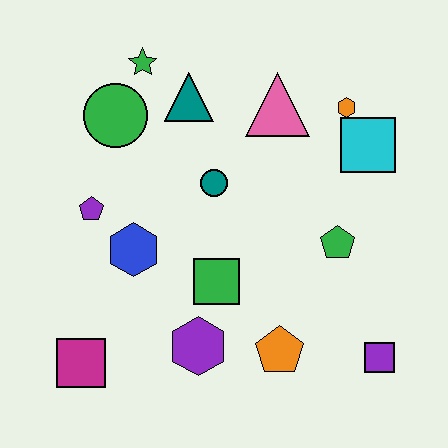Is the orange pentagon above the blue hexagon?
No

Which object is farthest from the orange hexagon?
The magenta square is farthest from the orange hexagon.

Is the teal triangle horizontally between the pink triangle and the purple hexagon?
No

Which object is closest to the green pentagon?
The cyan square is closest to the green pentagon.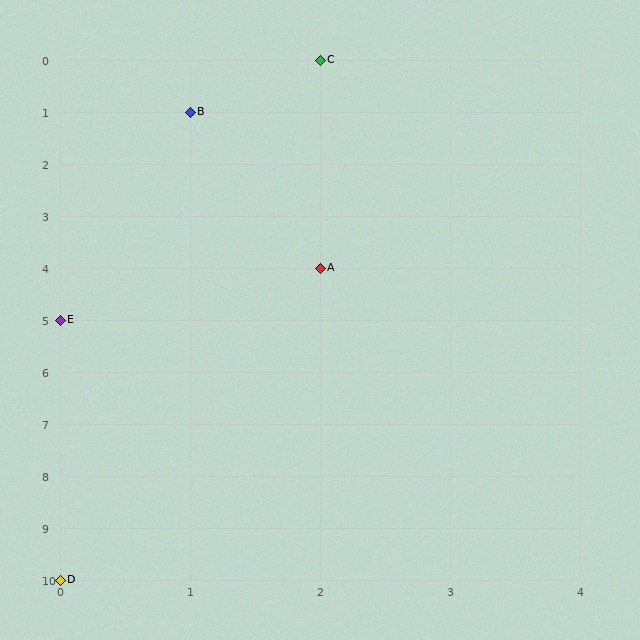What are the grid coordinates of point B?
Point B is at grid coordinates (1, 1).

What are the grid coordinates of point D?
Point D is at grid coordinates (0, 10).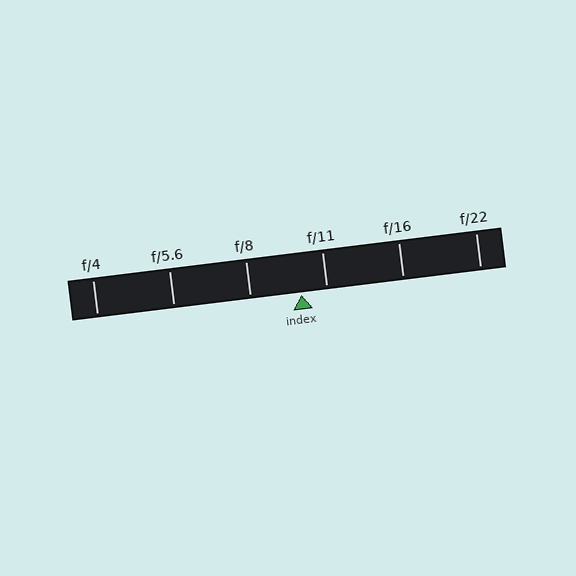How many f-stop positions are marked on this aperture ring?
There are 6 f-stop positions marked.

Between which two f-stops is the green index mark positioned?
The index mark is between f/8 and f/11.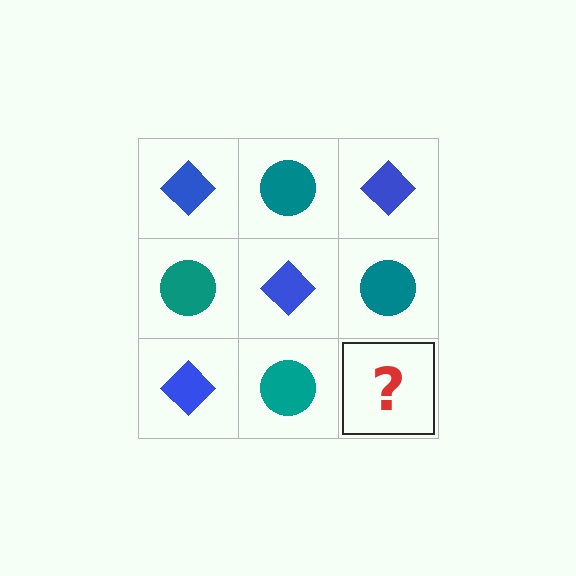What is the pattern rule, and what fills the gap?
The rule is that it alternates blue diamond and teal circle in a checkerboard pattern. The gap should be filled with a blue diamond.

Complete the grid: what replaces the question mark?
The question mark should be replaced with a blue diamond.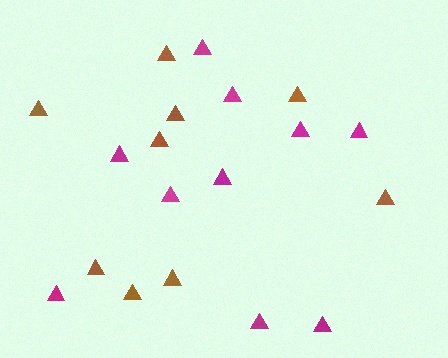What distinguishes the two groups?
There are 2 groups: one group of brown triangles (9) and one group of magenta triangles (10).